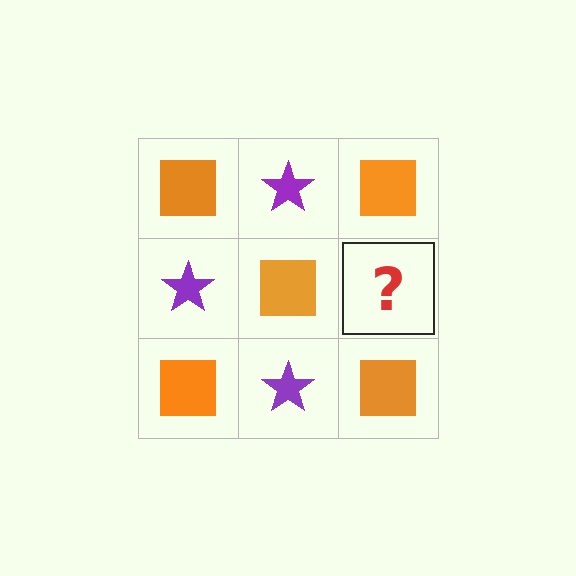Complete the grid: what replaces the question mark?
The question mark should be replaced with a purple star.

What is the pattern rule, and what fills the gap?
The rule is that it alternates orange square and purple star in a checkerboard pattern. The gap should be filled with a purple star.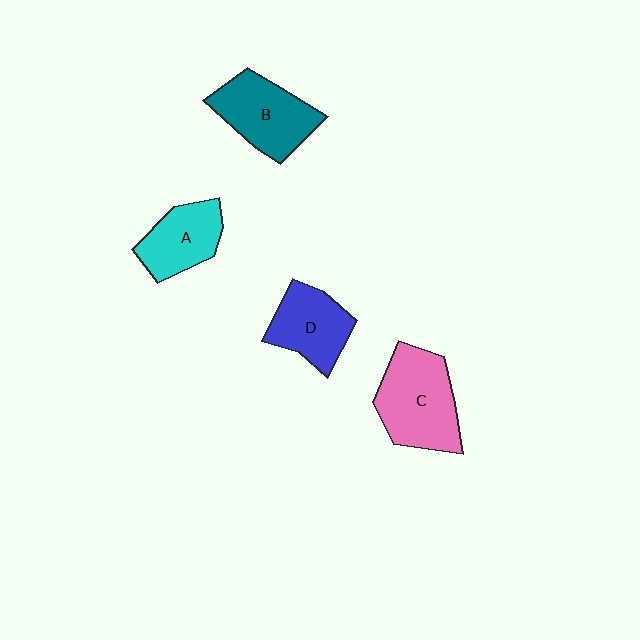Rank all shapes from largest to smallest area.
From largest to smallest: C (pink), B (teal), D (blue), A (cyan).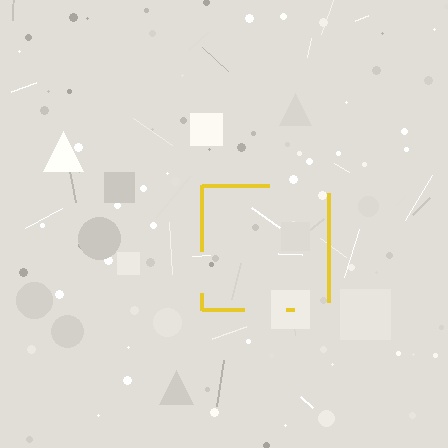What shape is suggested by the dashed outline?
The dashed outline suggests a square.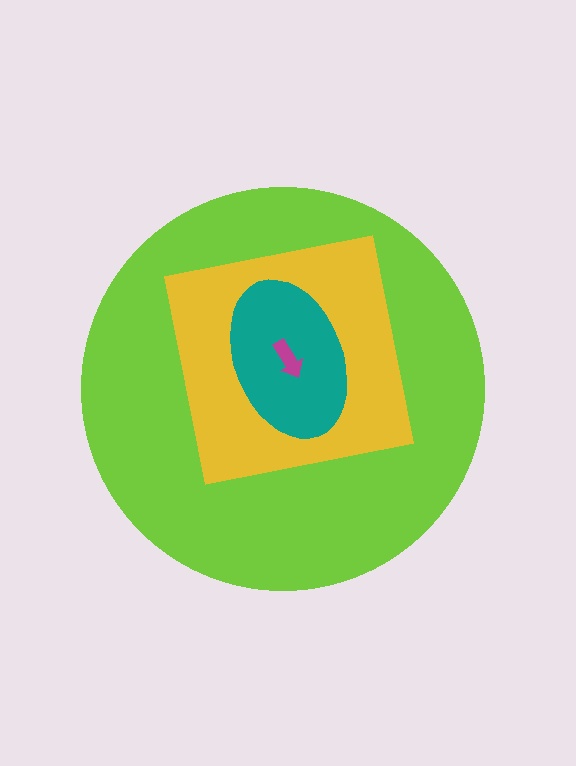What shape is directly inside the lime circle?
The yellow square.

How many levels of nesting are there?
4.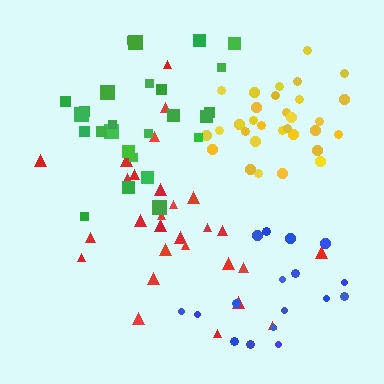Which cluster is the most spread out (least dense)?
Blue.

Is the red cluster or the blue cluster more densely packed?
Red.